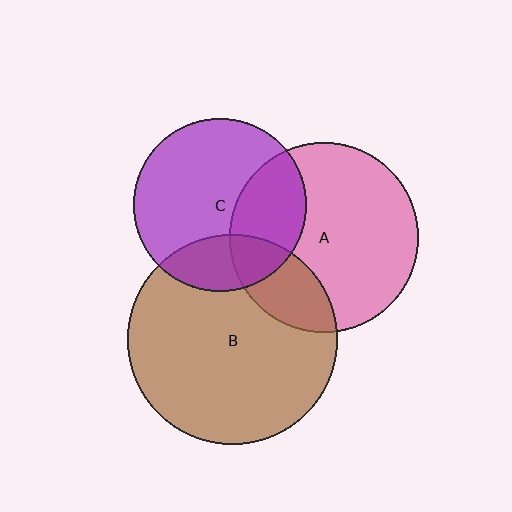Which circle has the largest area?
Circle B (brown).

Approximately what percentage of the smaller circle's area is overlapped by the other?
Approximately 20%.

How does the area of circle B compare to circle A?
Approximately 1.2 times.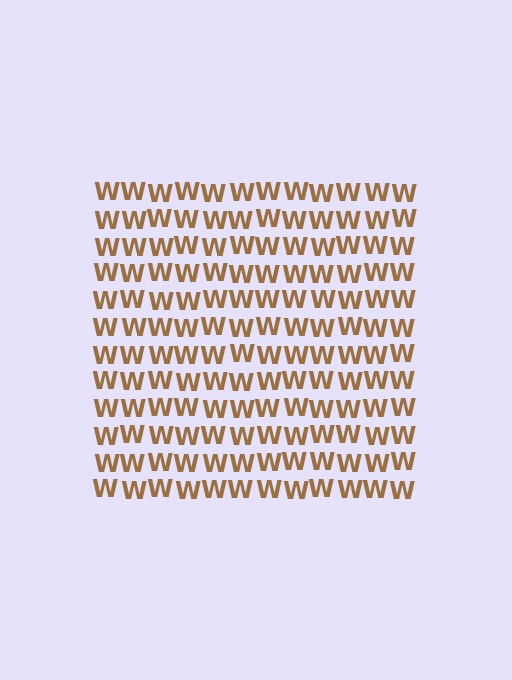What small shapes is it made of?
It is made of small letter W's.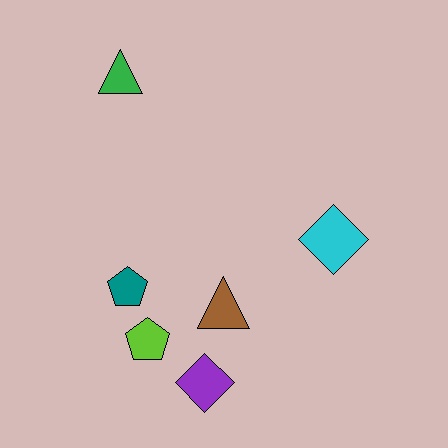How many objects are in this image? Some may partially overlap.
There are 6 objects.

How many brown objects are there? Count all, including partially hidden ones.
There is 1 brown object.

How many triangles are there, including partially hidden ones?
There are 2 triangles.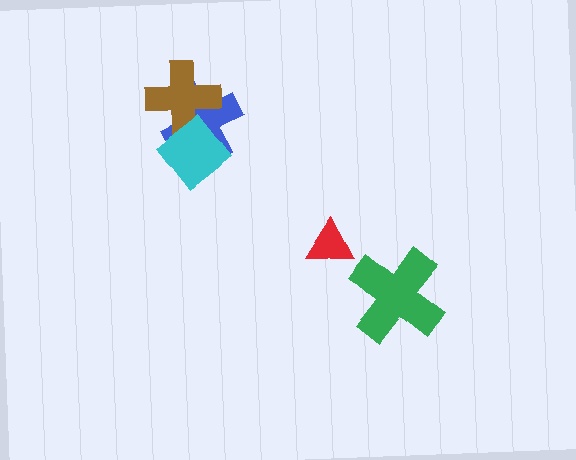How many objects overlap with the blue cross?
2 objects overlap with the blue cross.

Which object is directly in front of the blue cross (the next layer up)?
The brown cross is directly in front of the blue cross.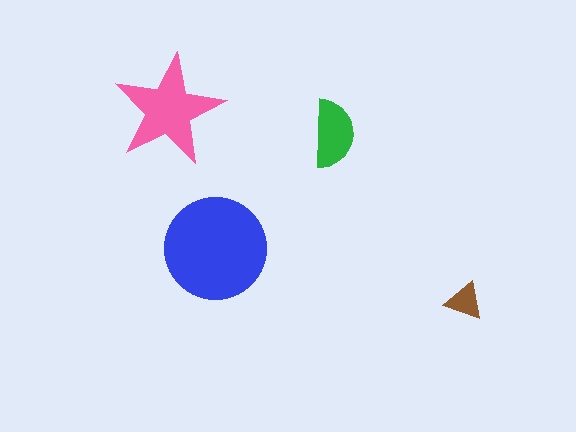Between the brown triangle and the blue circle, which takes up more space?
The blue circle.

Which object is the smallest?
The brown triangle.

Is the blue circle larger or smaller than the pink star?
Larger.